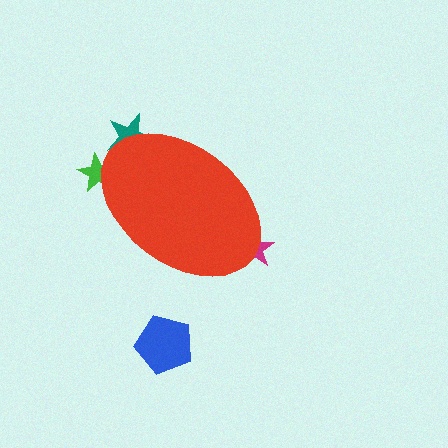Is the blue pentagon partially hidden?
No, the blue pentagon is fully visible.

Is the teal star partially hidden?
Yes, the teal star is partially hidden behind the red ellipse.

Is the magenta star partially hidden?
Yes, the magenta star is partially hidden behind the red ellipse.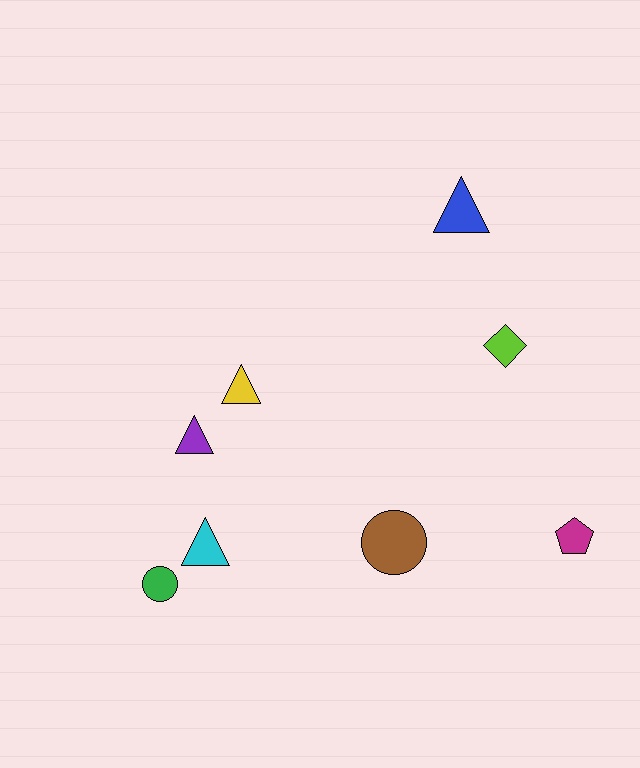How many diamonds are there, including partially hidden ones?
There is 1 diamond.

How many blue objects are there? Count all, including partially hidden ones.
There is 1 blue object.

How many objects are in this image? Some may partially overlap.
There are 8 objects.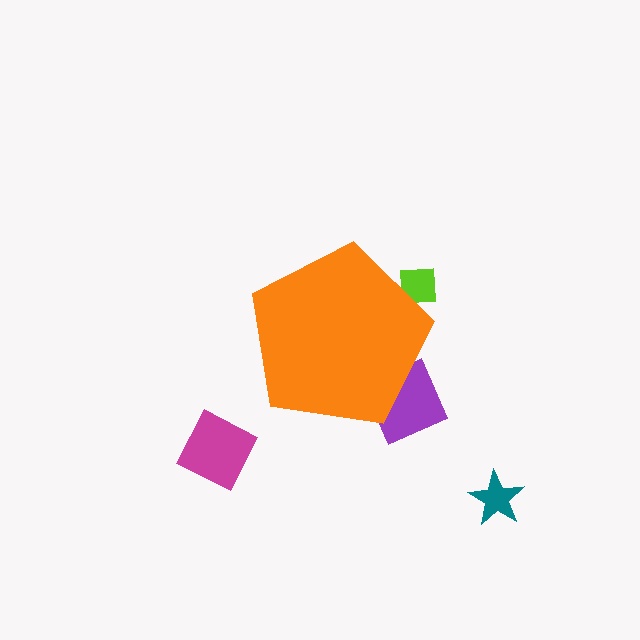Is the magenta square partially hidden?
No, the magenta square is fully visible.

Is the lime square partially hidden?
Yes, the lime square is partially hidden behind the orange pentagon.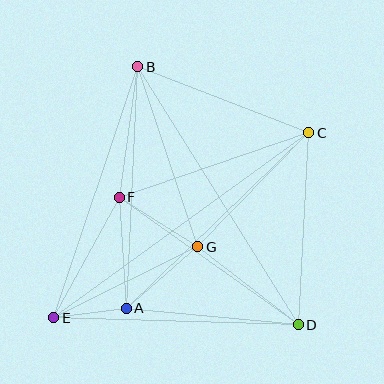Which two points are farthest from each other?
Points C and E are farthest from each other.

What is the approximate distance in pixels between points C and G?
The distance between C and G is approximately 159 pixels.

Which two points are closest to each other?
Points A and E are closest to each other.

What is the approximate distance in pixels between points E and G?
The distance between E and G is approximately 160 pixels.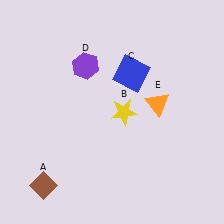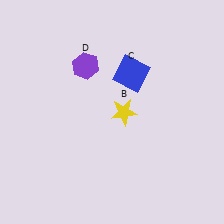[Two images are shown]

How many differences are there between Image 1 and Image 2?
There are 2 differences between the two images.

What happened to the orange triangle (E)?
The orange triangle (E) was removed in Image 2. It was in the top-right area of Image 1.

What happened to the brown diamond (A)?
The brown diamond (A) was removed in Image 2. It was in the bottom-left area of Image 1.